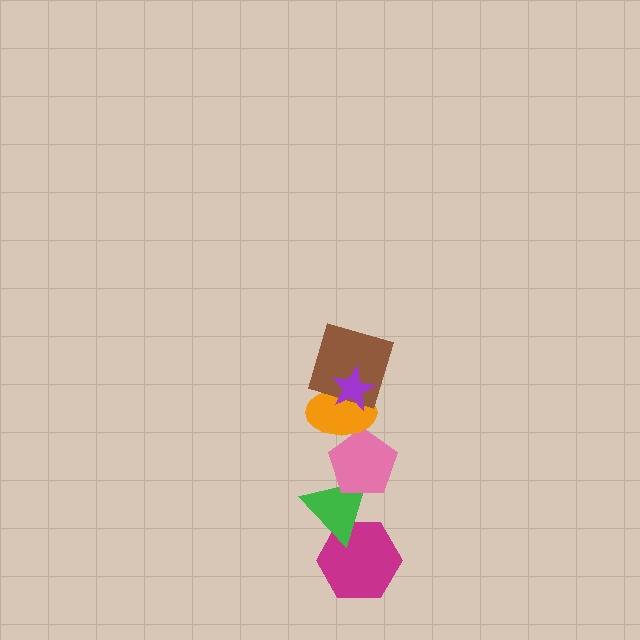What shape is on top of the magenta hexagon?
The green triangle is on top of the magenta hexagon.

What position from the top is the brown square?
The brown square is 2nd from the top.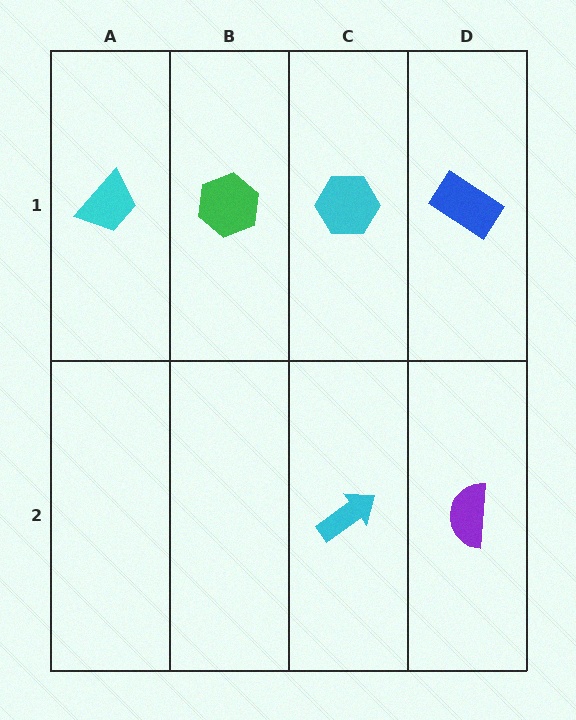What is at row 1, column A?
A cyan trapezoid.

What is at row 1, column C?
A cyan hexagon.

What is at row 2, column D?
A purple semicircle.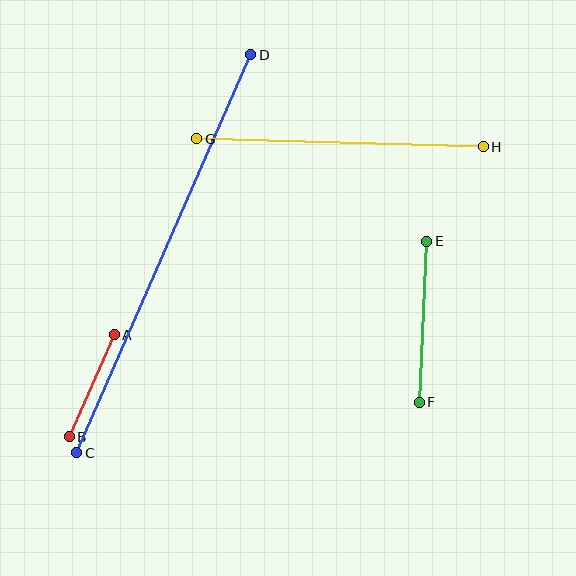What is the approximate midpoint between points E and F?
The midpoint is at approximately (423, 322) pixels.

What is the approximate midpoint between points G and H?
The midpoint is at approximately (340, 143) pixels.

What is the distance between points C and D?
The distance is approximately 434 pixels.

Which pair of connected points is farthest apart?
Points C and D are farthest apart.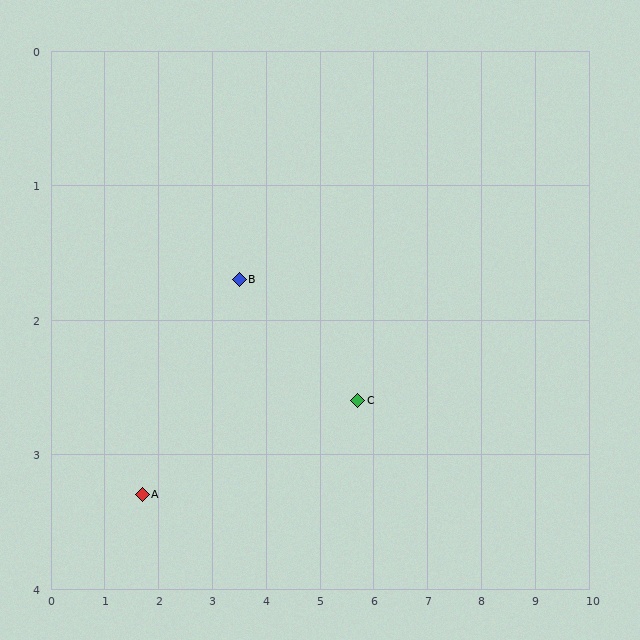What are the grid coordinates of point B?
Point B is at approximately (3.5, 1.7).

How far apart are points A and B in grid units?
Points A and B are about 2.4 grid units apart.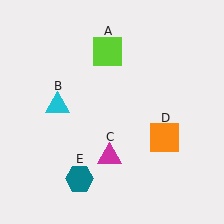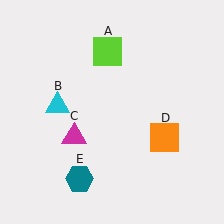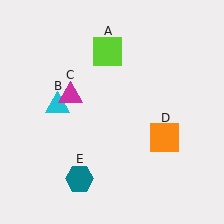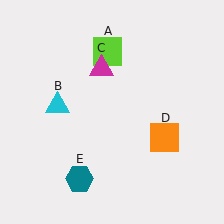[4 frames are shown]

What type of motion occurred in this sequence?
The magenta triangle (object C) rotated clockwise around the center of the scene.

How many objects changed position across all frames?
1 object changed position: magenta triangle (object C).